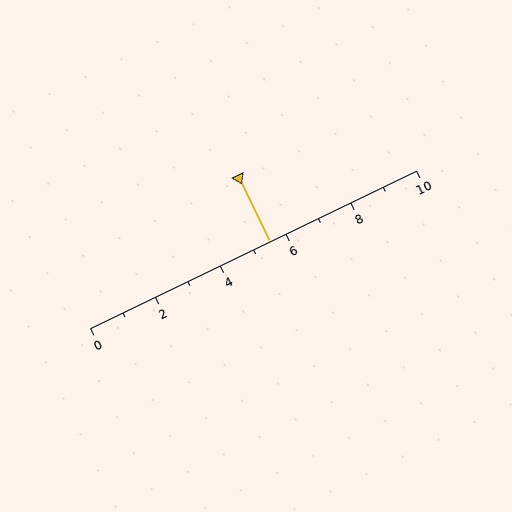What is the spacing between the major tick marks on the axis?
The major ticks are spaced 2 apart.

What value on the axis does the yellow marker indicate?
The marker indicates approximately 5.5.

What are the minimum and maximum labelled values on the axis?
The axis runs from 0 to 10.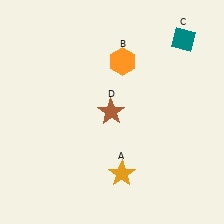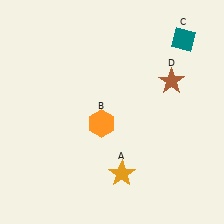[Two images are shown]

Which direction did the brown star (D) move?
The brown star (D) moved right.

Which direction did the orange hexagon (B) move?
The orange hexagon (B) moved down.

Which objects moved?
The objects that moved are: the orange hexagon (B), the brown star (D).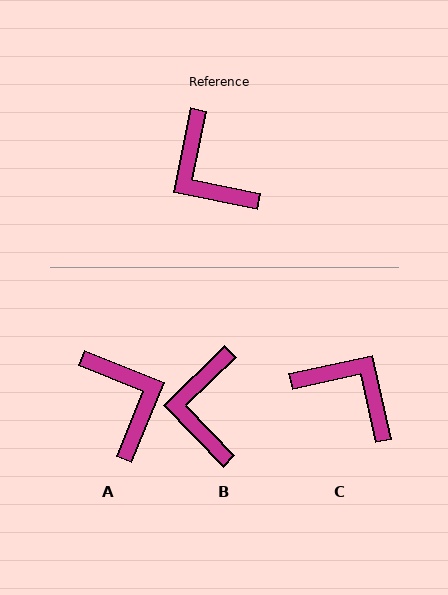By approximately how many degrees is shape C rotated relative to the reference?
Approximately 156 degrees clockwise.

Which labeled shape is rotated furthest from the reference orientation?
A, about 170 degrees away.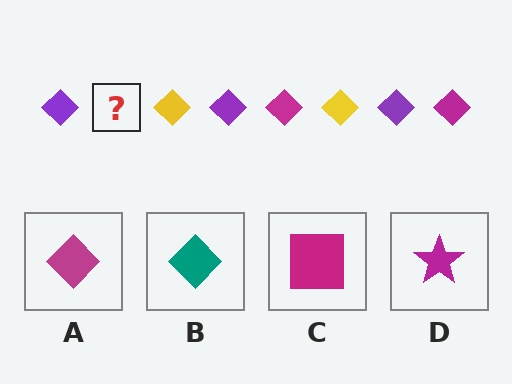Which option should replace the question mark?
Option A.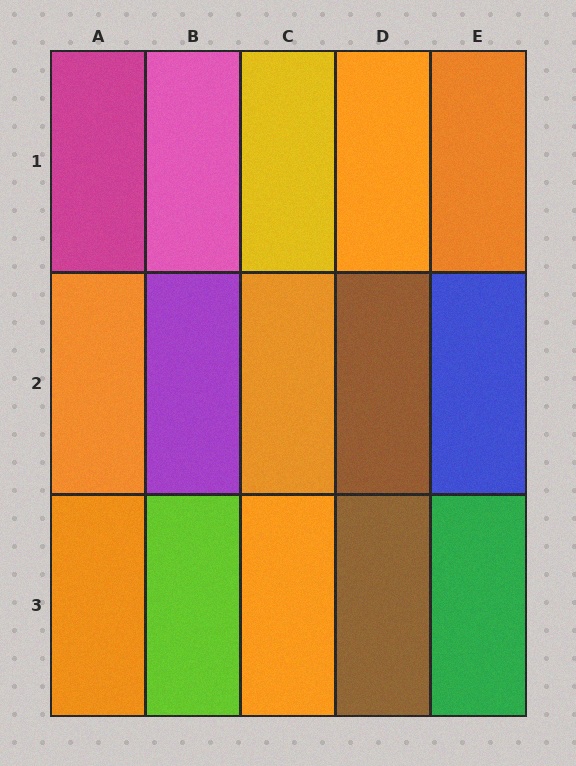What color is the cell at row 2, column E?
Blue.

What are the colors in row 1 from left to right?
Magenta, pink, yellow, orange, orange.